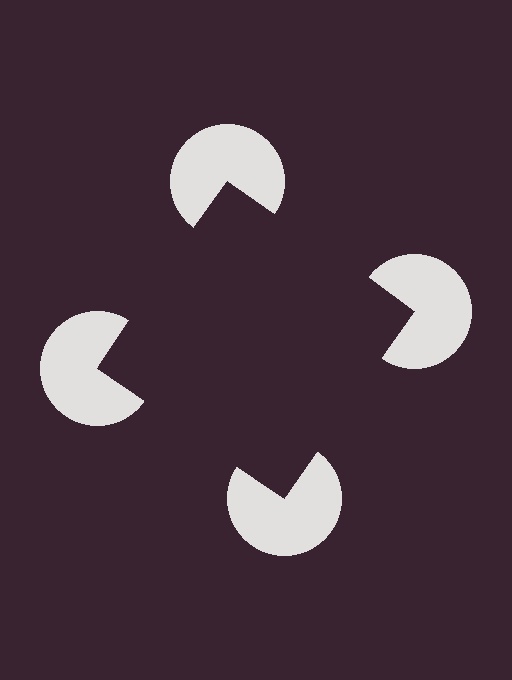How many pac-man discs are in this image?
There are 4 — one at each vertex of the illusory square.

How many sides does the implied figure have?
4 sides.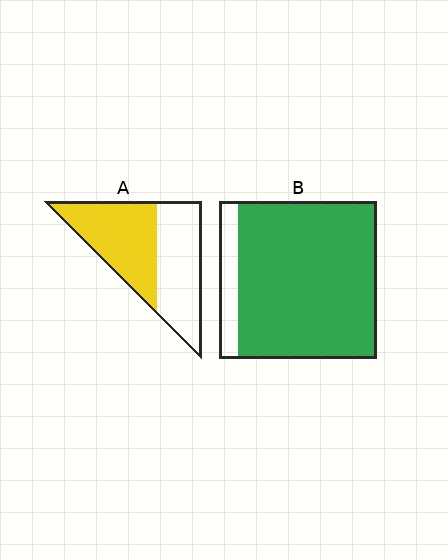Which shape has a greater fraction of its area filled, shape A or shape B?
Shape B.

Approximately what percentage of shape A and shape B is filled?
A is approximately 50% and B is approximately 90%.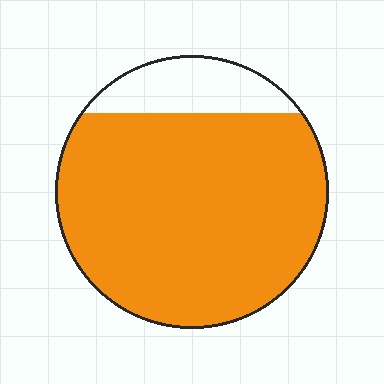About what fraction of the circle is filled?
About five sixths (5/6).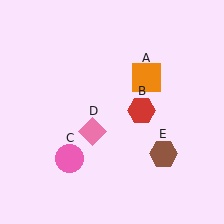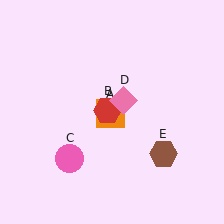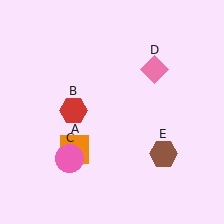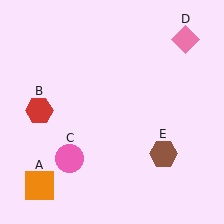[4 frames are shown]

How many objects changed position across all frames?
3 objects changed position: orange square (object A), red hexagon (object B), pink diamond (object D).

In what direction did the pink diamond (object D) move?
The pink diamond (object D) moved up and to the right.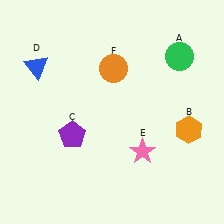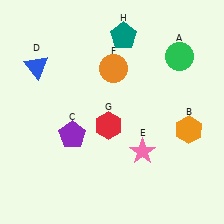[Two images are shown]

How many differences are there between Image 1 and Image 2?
There are 2 differences between the two images.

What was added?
A red hexagon (G), a teal pentagon (H) were added in Image 2.